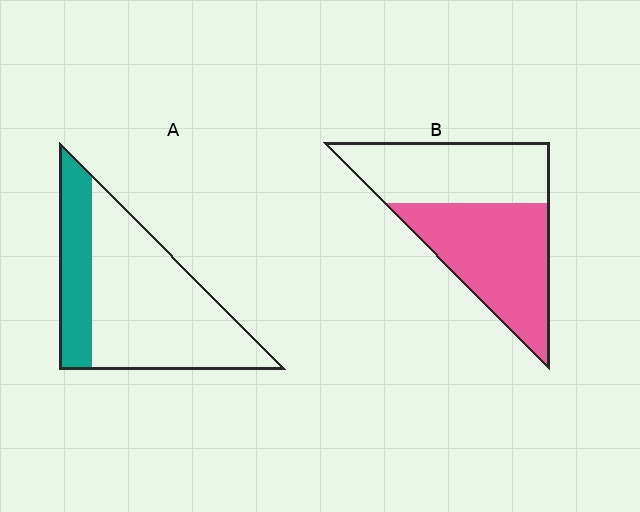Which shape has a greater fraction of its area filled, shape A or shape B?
Shape B.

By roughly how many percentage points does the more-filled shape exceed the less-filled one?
By roughly 25 percentage points (B over A).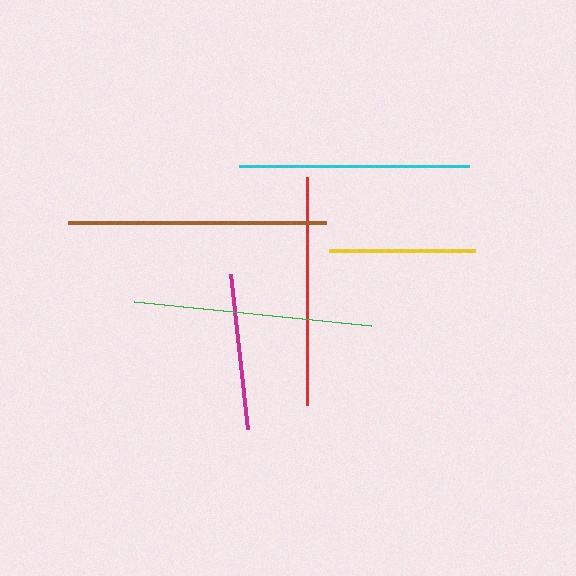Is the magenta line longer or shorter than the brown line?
The brown line is longer than the magenta line.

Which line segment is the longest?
The brown line is the longest at approximately 258 pixels.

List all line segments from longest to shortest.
From longest to shortest: brown, green, cyan, red, magenta, yellow.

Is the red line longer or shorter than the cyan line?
The cyan line is longer than the red line.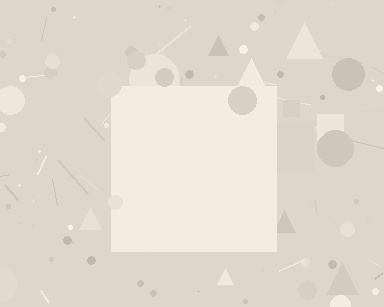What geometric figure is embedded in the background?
A square is embedded in the background.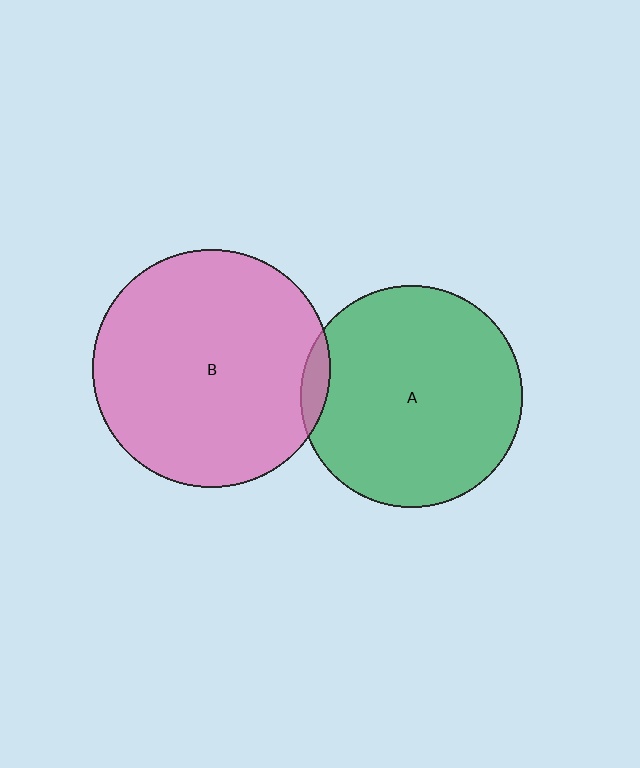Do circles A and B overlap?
Yes.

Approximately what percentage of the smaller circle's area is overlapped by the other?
Approximately 5%.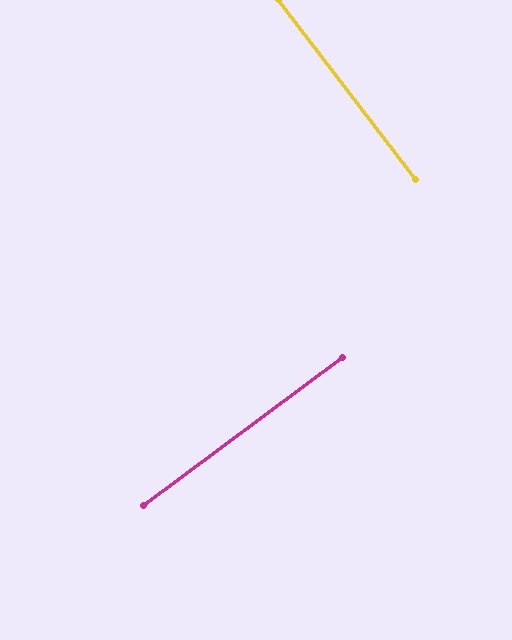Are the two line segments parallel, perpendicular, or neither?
Perpendicular — they meet at approximately 89°.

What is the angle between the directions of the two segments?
Approximately 89 degrees.